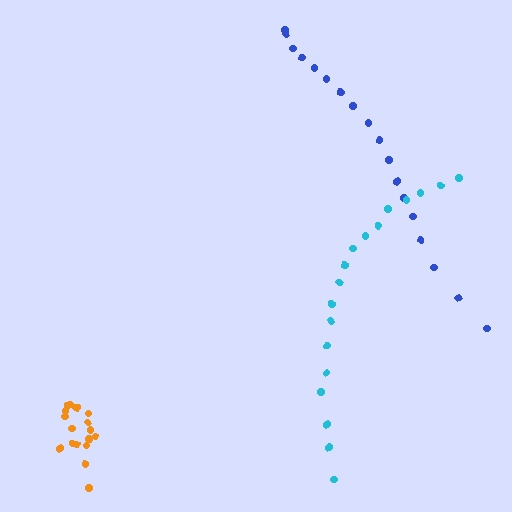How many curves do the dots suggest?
There are 3 distinct paths.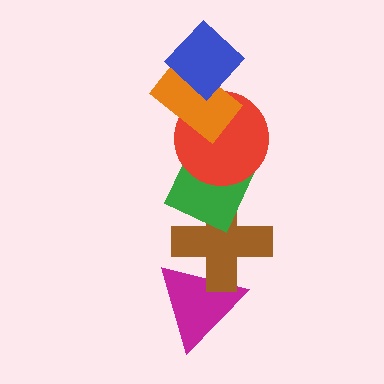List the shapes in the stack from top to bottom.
From top to bottom: the blue diamond, the orange rectangle, the red circle, the green diamond, the brown cross, the magenta triangle.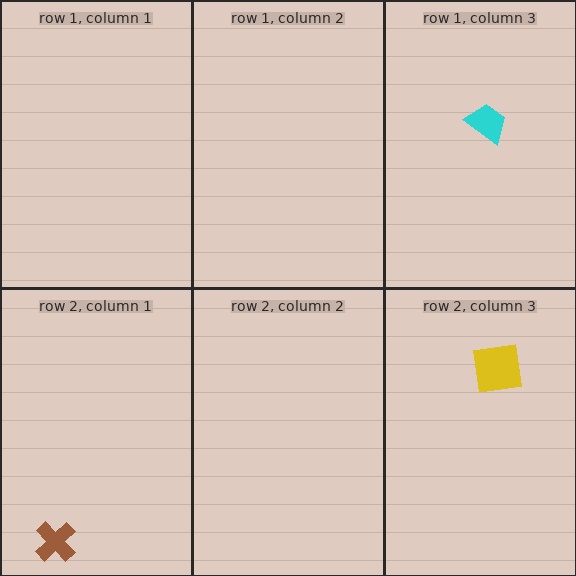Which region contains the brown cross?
The row 2, column 1 region.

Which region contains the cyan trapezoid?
The row 1, column 3 region.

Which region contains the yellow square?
The row 2, column 3 region.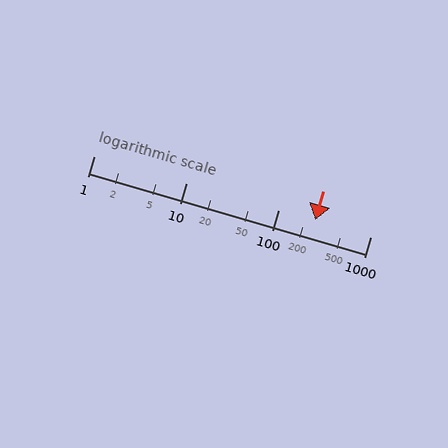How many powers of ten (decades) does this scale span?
The scale spans 3 decades, from 1 to 1000.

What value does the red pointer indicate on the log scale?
The pointer indicates approximately 250.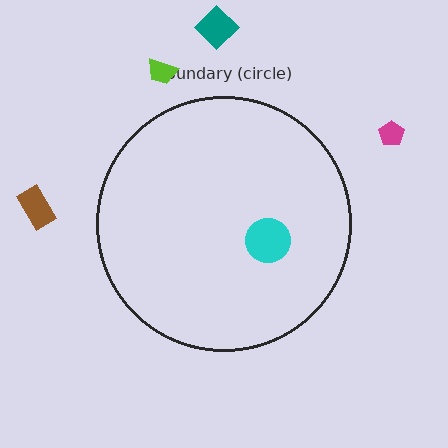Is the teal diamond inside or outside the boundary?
Outside.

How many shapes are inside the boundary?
1 inside, 4 outside.